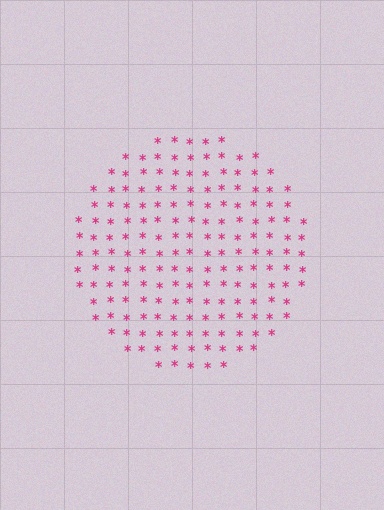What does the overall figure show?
The overall figure shows a circle.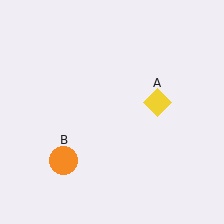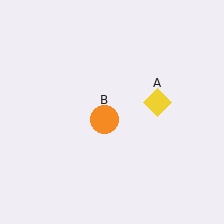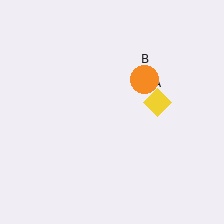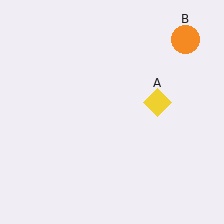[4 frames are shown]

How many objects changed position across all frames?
1 object changed position: orange circle (object B).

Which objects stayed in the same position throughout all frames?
Yellow diamond (object A) remained stationary.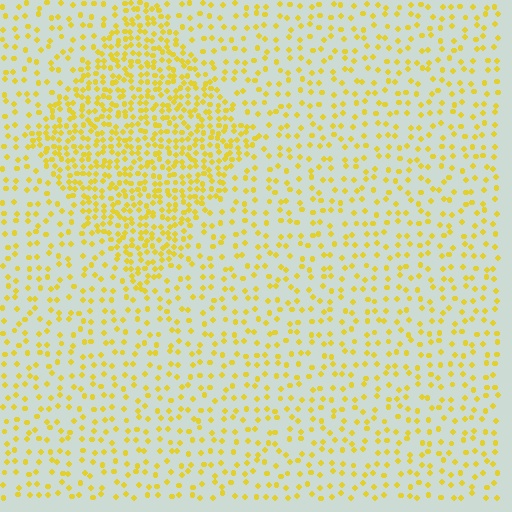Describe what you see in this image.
The image contains small yellow elements arranged at two different densities. A diamond-shaped region is visible where the elements are more densely packed than the surrounding area.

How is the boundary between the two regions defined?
The boundary is defined by a change in element density (approximately 2.3x ratio). All elements are the same color, size, and shape.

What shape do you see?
I see a diamond.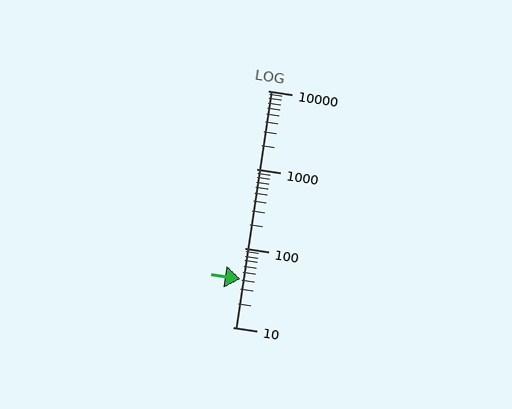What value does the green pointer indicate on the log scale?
The pointer indicates approximately 41.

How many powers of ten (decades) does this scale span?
The scale spans 3 decades, from 10 to 10000.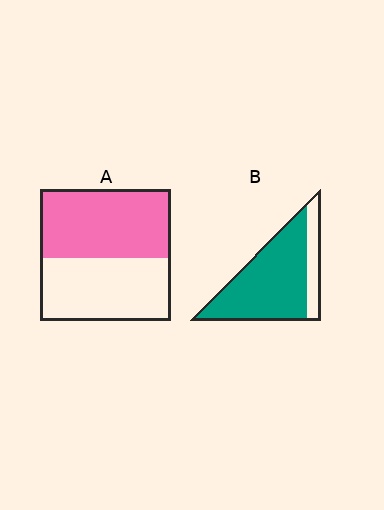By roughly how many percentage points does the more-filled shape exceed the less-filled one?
By roughly 30 percentage points (B over A).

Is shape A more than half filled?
Roughly half.